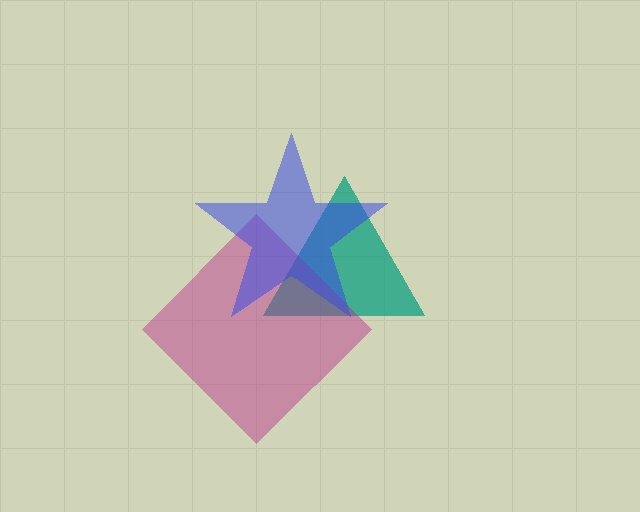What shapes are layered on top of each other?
The layered shapes are: a teal triangle, a magenta diamond, a blue star.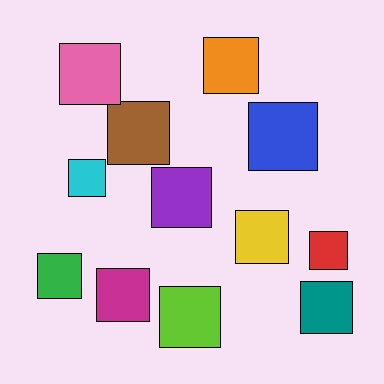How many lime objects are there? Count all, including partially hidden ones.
There is 1 lime object.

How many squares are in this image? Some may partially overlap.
There are 12 squares.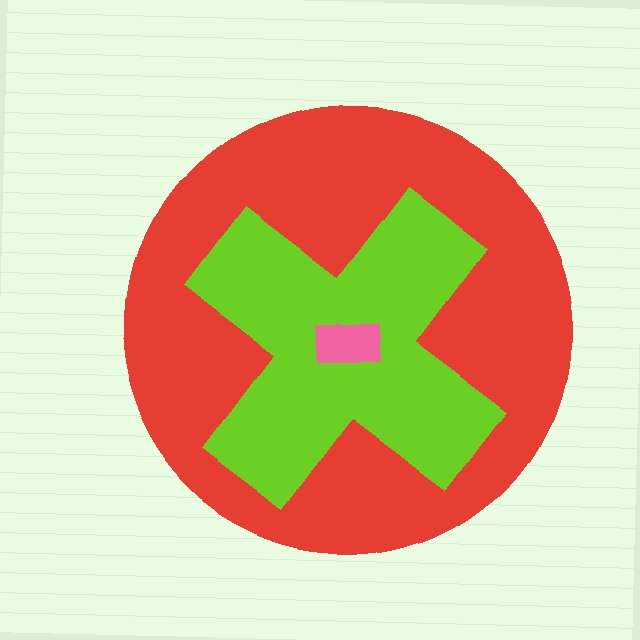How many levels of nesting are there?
3.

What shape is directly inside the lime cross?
The pink rectangle.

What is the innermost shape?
The pink rectangle.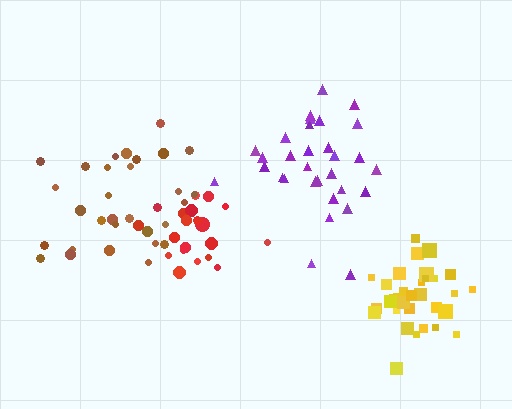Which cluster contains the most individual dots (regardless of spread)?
Yellow (33).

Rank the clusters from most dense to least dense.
red, yellow, purple, brown.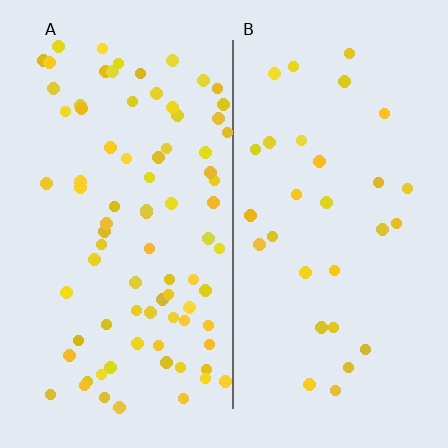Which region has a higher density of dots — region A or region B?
A (the left).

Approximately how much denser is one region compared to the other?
Approximately 2.7× — region A over region B.